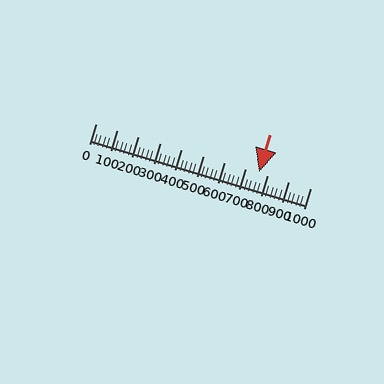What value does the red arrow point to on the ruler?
The red arrow points to approximately 760.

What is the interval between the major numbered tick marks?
The major tick marks are spaced 100 units apart.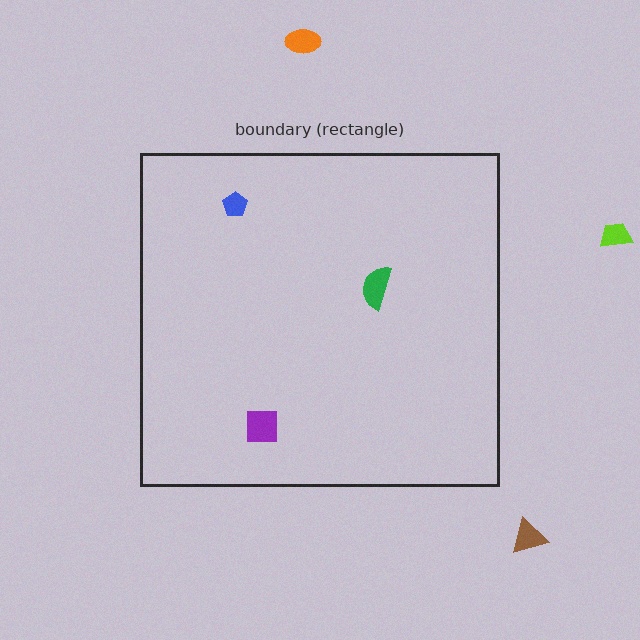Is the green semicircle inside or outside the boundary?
Inside.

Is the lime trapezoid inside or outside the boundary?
Outside.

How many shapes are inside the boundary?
3 inside, 3 outside.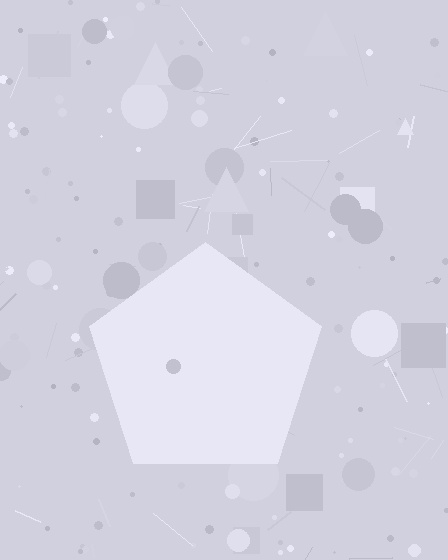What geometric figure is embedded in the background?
A pentagon is embedded in the background.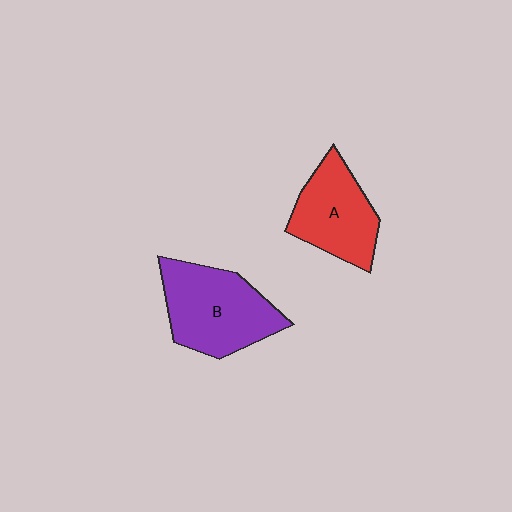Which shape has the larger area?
Shape B (purple).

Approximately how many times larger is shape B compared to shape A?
Approximately 1.3 times.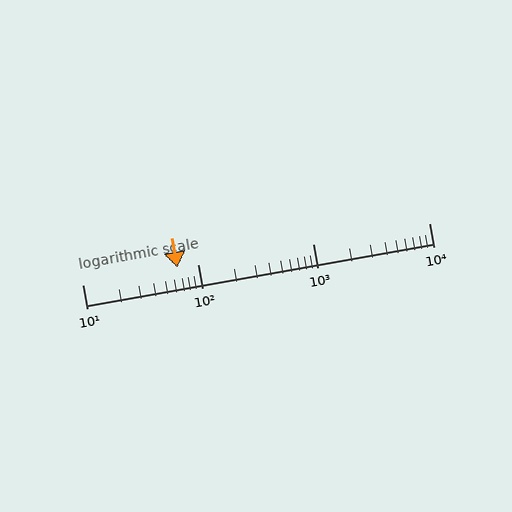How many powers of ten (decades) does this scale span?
The scale spans 3 decades, from 10 to 10000.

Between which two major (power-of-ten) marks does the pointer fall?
The pointer is between 10 and 100.